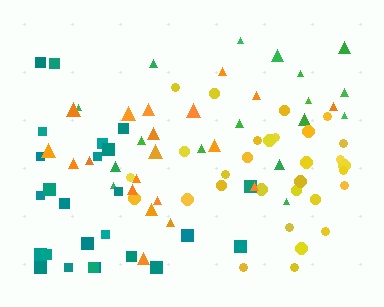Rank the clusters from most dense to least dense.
yellow, teal, orange, green.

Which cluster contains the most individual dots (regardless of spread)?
Yellow (30).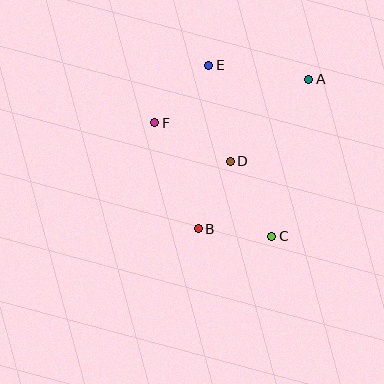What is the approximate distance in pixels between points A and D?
The distance between A and D is approximately 114 pixels.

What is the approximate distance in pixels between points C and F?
The distance between C and F is approximately 163 pixels.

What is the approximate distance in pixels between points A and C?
The distance between A and C is approximately 161 pixels.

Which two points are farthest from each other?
Points A and B are farthest from each other.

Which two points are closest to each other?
Points B and C are closest to each other.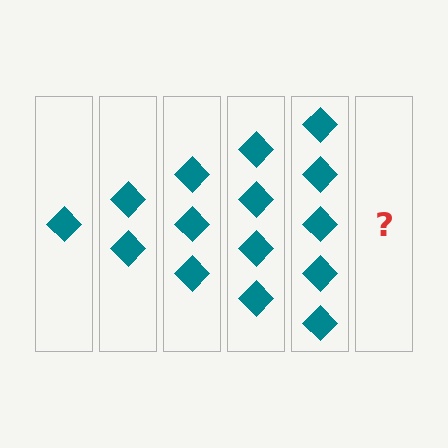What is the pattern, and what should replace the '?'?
The pattern is that each step adds one more diamond. The '?' should be 6 diamonds.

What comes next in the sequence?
The next element should be 6 diamonds.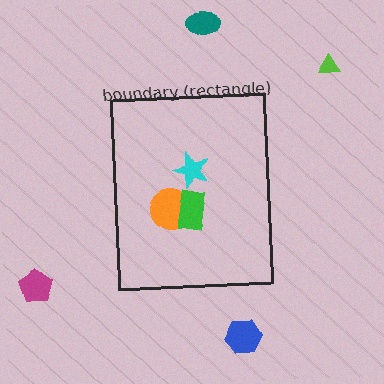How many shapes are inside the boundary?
3 inside, 4 outside.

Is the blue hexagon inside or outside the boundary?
Outside.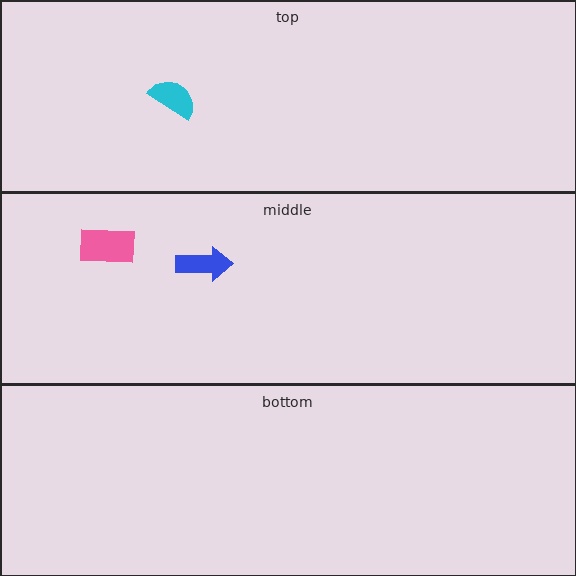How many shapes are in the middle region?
2.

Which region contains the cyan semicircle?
The top region.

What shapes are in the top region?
The cyan semicircle.